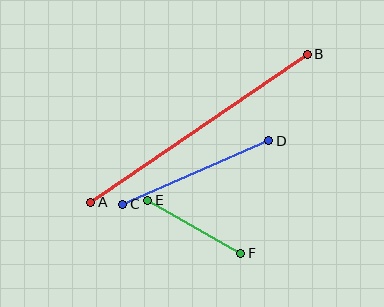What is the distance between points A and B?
The distance is approximately 262 pixels.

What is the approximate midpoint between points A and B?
The midpoint is at approximately (199, 128) pixels.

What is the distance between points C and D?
The distance is approximately 159 pixels.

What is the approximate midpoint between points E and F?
The midpoint is at approximately (194, 227) pixels.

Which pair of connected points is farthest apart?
Points A and B are farthest apart.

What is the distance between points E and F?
The distance is approximately 107 pixels.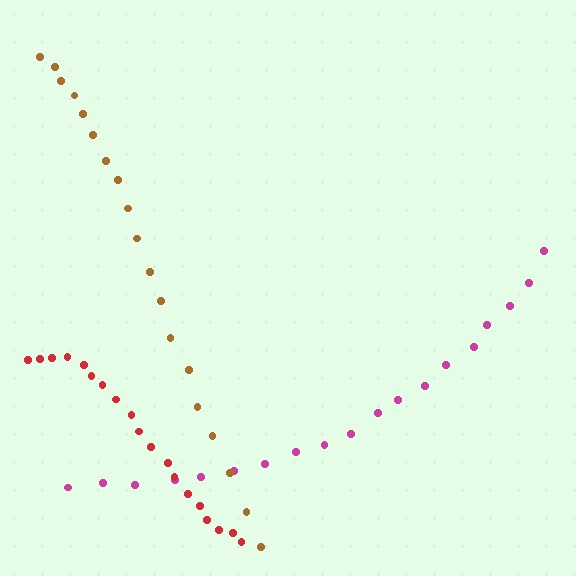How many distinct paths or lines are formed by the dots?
There are 3 distinct paths.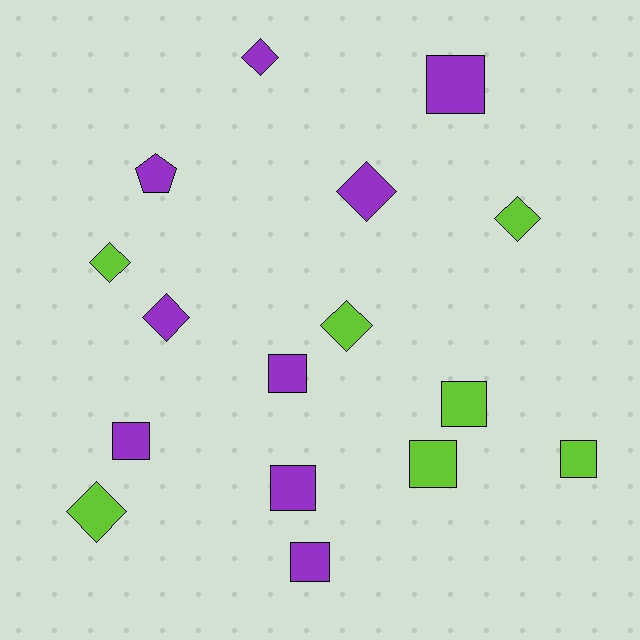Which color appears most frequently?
Purple, with 9 objects.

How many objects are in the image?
There are 16 objects.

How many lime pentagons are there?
There are no lime pentagons.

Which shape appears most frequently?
Square, with 8 objects.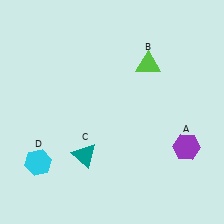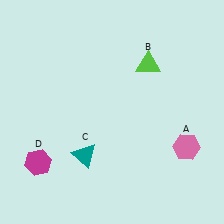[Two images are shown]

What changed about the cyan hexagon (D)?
In Image 1, D is cyan. In Image 2, it changed to magenta.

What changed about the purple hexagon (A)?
In Image 1, A is purple. In Image 2, it changed to pink.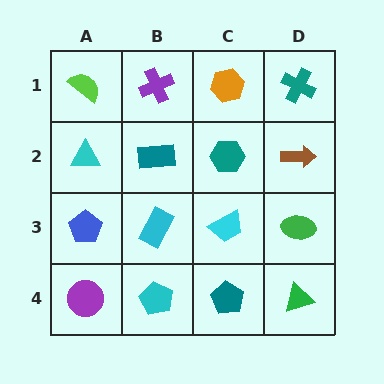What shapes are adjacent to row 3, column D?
A brown arrow (row 2, column D), a green triangle (row 4, column D), a cyan trapezoid (row 3, column C).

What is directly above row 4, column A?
A blue pentagon.